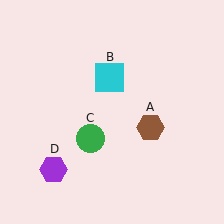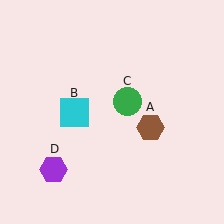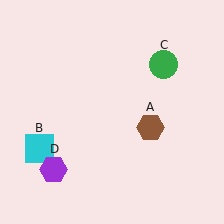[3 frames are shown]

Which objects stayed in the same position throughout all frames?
Brown hexagon (object A) and purple hexagon (object D) remained stationary.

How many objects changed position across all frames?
2 objects changed position: cyan square (object B), green circle (object C).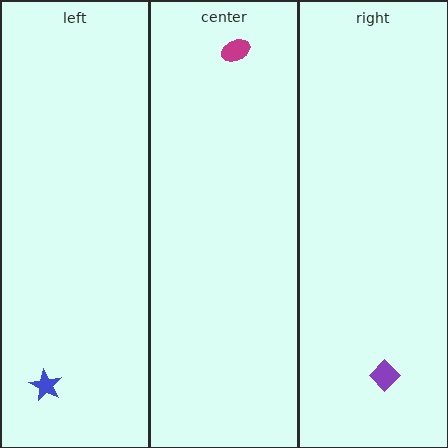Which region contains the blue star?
The left region.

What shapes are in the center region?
The magenta ellipse.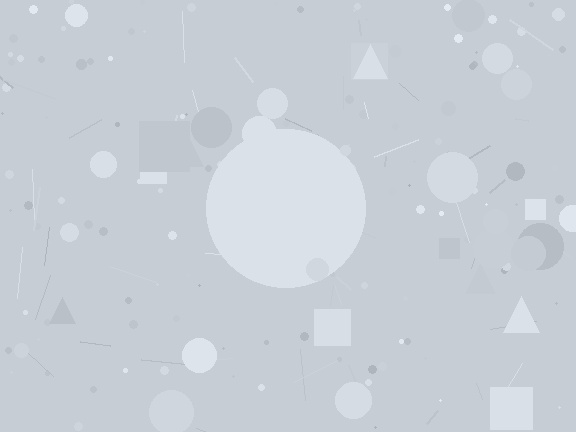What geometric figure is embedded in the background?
A circle is embedded in the background.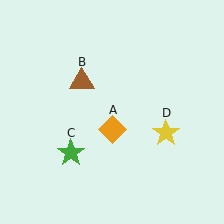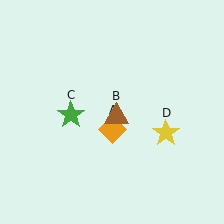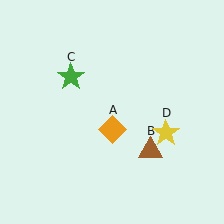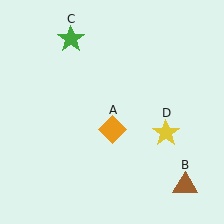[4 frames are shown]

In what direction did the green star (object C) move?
The green star (object C) moved up.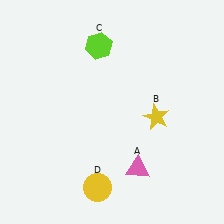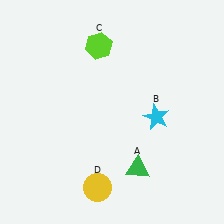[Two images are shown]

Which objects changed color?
A changed from pink to green. B changed from yellow to cyan.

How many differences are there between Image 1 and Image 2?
There are 2 differences between the two images.